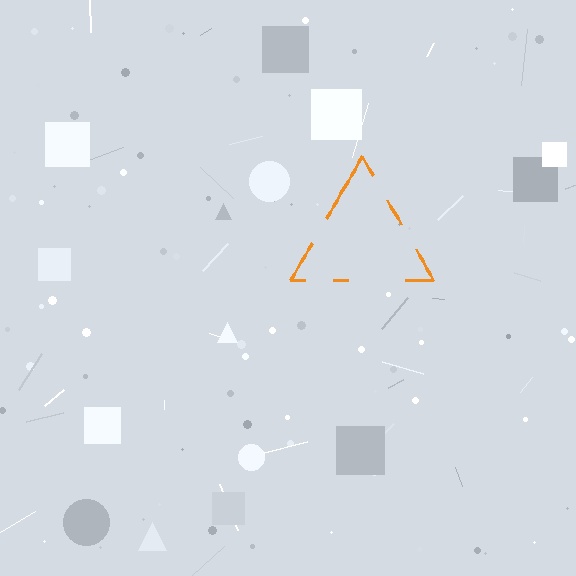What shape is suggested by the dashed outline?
The dashed outline suggests a triangle.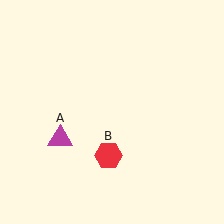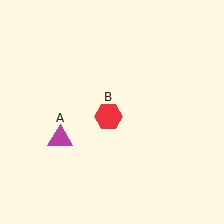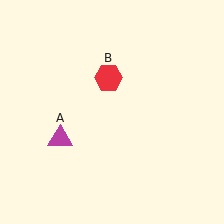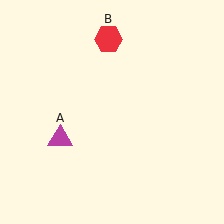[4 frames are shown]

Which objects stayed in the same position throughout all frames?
Magenta triangle (object A) remained stationary.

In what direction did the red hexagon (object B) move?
The red hexagon (object B) moved up.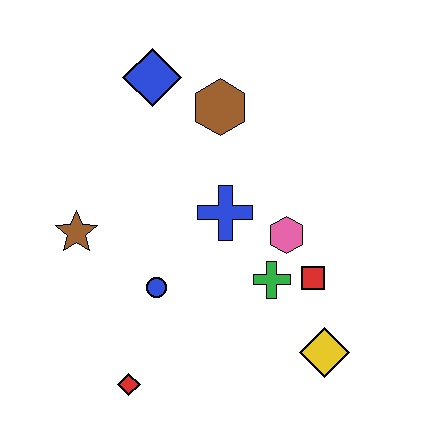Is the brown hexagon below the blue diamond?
Yes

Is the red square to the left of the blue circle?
No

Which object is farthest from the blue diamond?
The yellow diamond is farthest from the blue diamond.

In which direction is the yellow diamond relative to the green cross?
The yellow diamond is below the green cross.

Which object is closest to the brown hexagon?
The blue diamond is closest to the brown hexagon.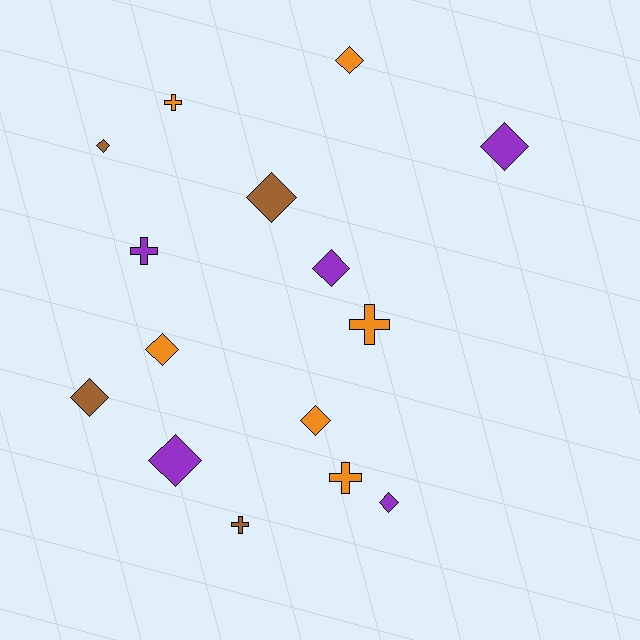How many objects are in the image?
There are 15 objects.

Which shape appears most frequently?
Diamond, with 10 objects.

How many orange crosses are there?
There are 3 orange crosses.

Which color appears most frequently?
Orange, with 6 objects.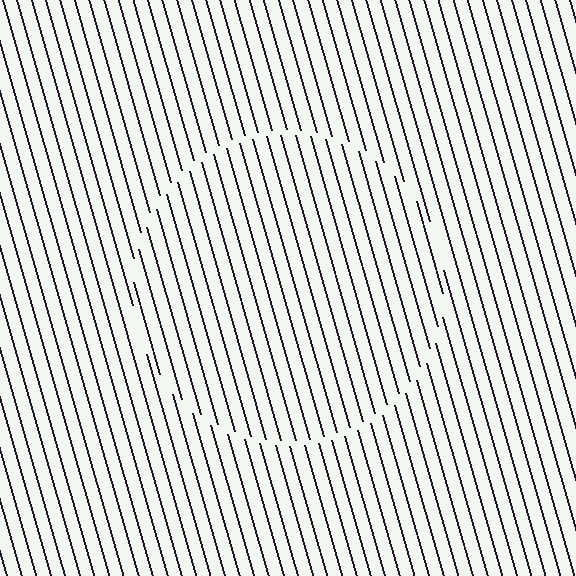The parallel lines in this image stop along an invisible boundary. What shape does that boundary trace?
An illusory circle. The interior of the shape contains the same grating, shifted by half a period — the contour is defined by the phase discontinuity where line-ends from the inner and outer gratings abut.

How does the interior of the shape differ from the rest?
The interior of the shape contains the same grating, shifted by half a period — the contour is defined by the phase discontinuity where line-ends from the inner and outer gratings abut.